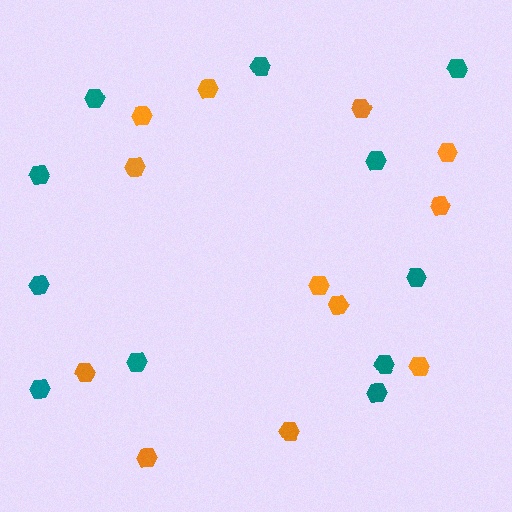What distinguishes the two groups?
There are 2 groups: one group of orange hexagons (12) and one group of teal hexagons (11).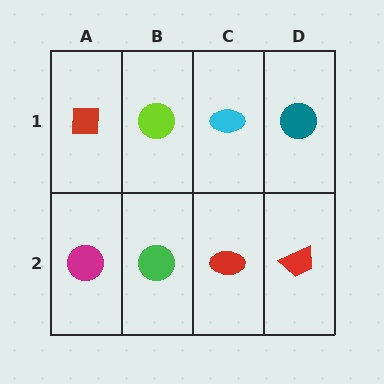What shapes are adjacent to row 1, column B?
A green circle (row 2, column B), a red square (row 1, column A), a cyan ellipse (row 1, column C).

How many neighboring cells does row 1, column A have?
2.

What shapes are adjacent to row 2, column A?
A red square (row 1, column A), a green circle (row 2, column B).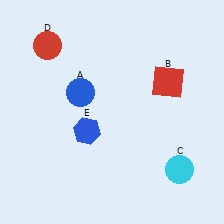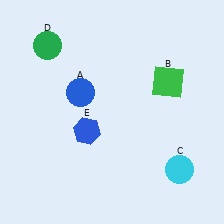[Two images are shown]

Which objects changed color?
B changed from red to green. D changed from red to green.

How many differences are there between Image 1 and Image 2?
There are 2 differences between the two images.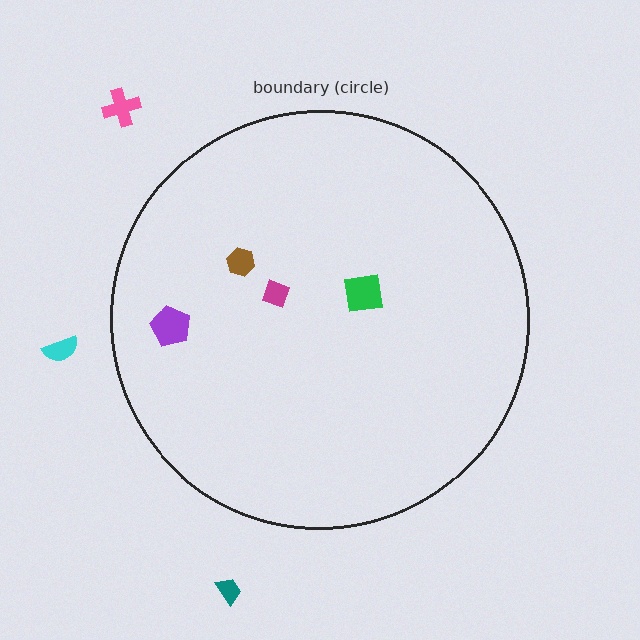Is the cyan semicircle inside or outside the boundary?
Outside.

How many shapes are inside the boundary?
4 inside, 3 outside.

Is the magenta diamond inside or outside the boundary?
Inside.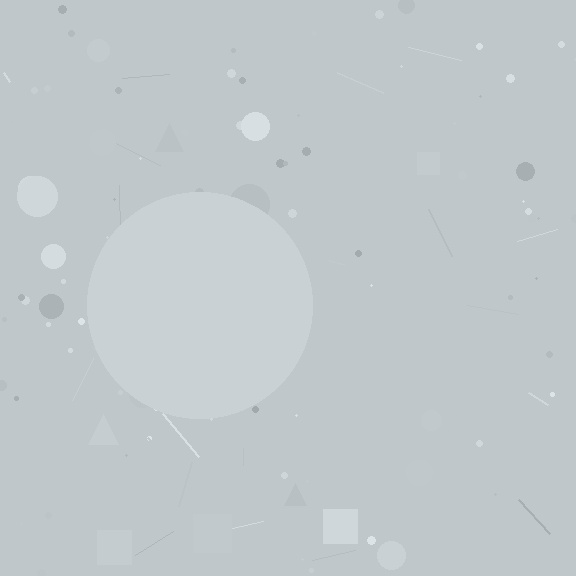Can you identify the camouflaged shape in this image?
The camouflaged shape is a circle.